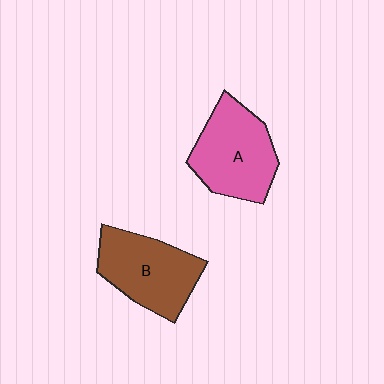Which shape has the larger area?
Shape A (pink).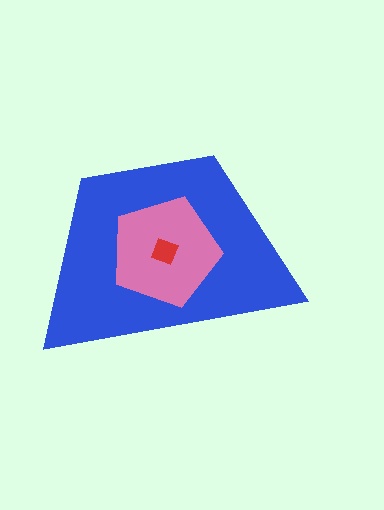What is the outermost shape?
The blue trapezoid.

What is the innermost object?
The red diamond.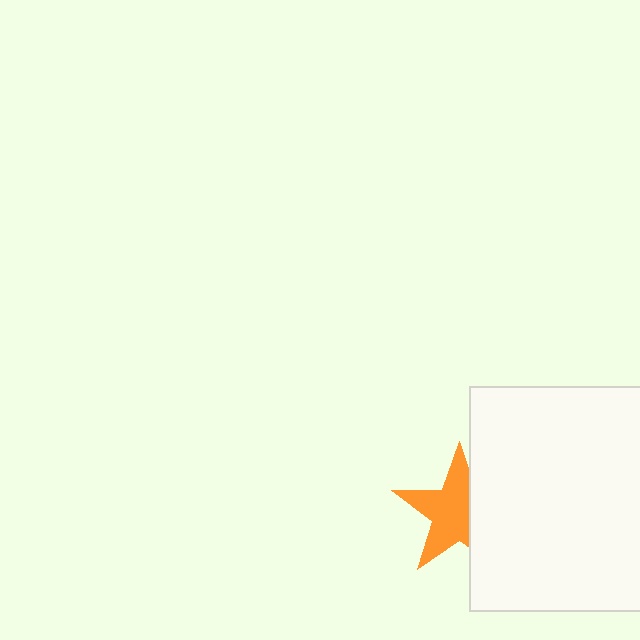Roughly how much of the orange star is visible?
Most of it is visible (roughly 65%).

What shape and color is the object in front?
The object in front is a white square.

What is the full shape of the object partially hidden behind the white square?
The partially hidden object is an orange star.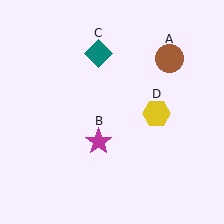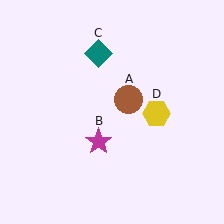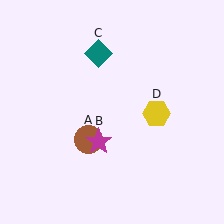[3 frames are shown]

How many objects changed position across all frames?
1 object changed position: brown circle (object A).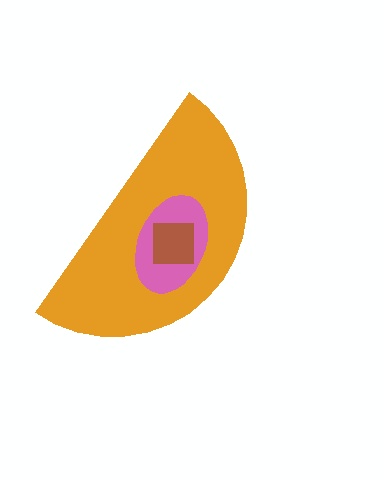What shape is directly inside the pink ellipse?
The brown square.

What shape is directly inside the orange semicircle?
The pink ellipse.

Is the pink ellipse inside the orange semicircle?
Yes.